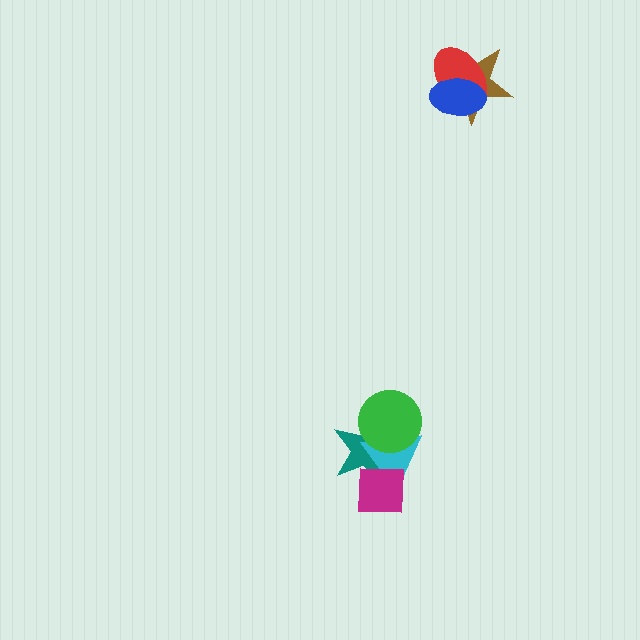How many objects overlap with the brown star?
2 objects overlap with the brown star.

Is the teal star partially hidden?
Yes, it is partially covered by another shape.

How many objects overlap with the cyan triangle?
3 objects overlap with the cyan triangle.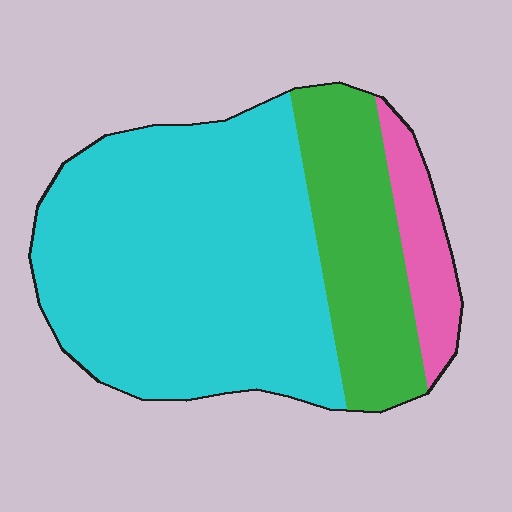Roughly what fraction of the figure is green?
Green covers 24% of the figure.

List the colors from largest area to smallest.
From largest to smallest: cyan, green, pink.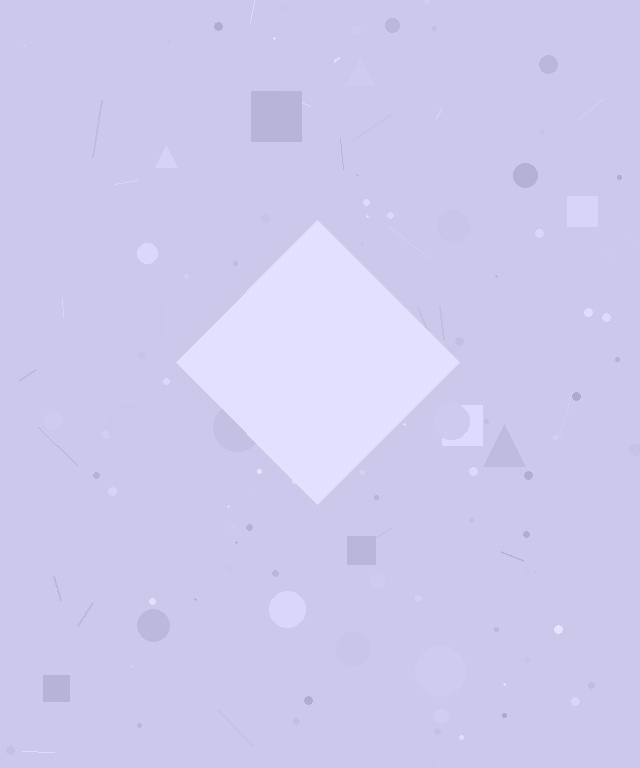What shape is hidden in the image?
A diamond is hidden in the image.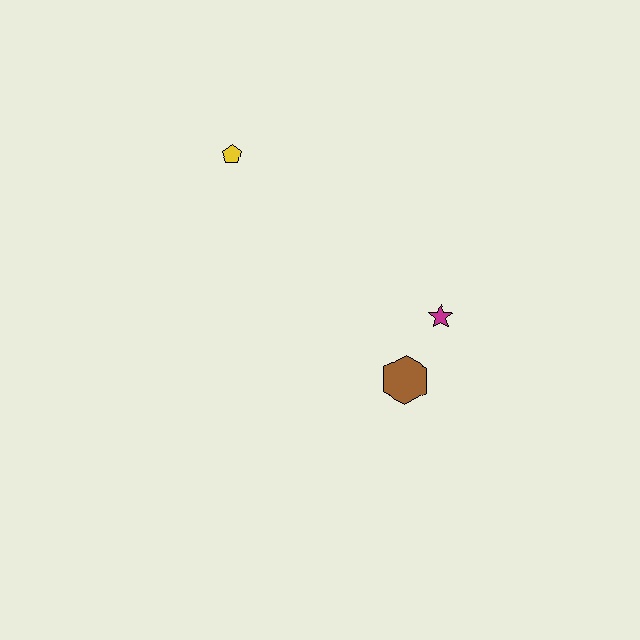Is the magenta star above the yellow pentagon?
No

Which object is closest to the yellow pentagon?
The magenta star is closest to the yellow pentagon.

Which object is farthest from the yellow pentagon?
The brown hexagon is farthest from the yellow pentagon.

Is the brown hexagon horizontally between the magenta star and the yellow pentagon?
Yes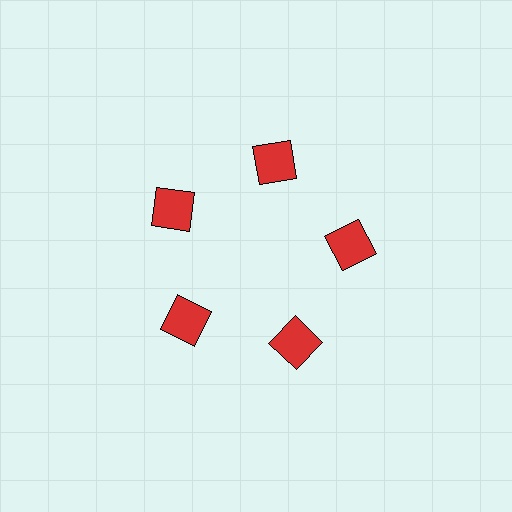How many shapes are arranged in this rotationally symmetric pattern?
There are 5 shapes, arranged in 5 groups of 1.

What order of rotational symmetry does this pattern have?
This pattern has 5-fold rotational symmetry.